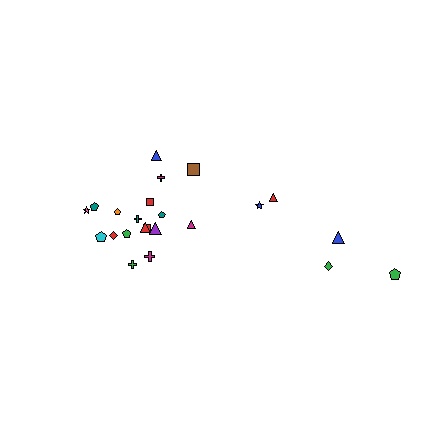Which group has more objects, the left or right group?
The left group.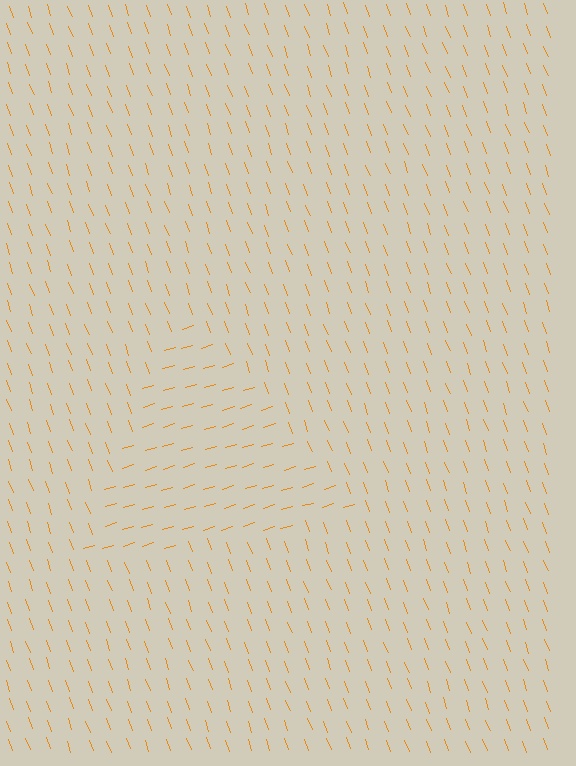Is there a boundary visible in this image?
Yes, there is a texture boundary formed by a change in line orientation.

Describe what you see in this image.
The image is filled with small orange line segments. A triangle region in the image has lines oriented differently from the surrounding lines, creating a visible texture boundary.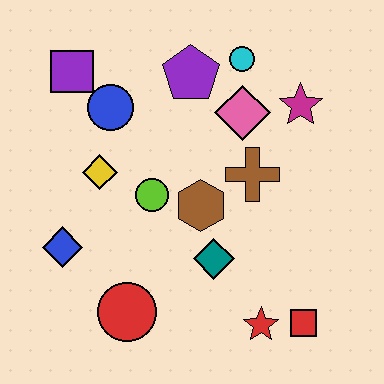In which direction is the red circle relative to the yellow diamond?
The red circle is below the yellow diamond.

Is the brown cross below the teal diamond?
No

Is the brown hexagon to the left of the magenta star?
Yes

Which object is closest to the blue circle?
The purple square is closest to the blue circle.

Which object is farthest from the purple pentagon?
The red square is farthest from the purple pentagon.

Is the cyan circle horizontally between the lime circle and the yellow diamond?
No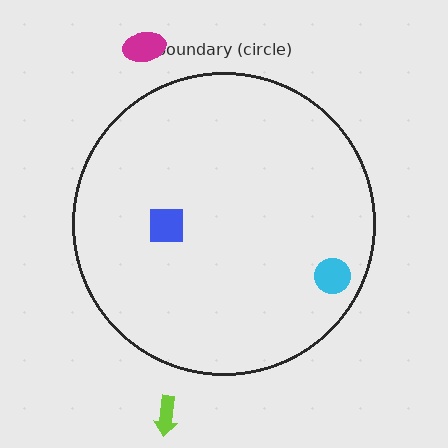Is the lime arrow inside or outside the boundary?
Outside.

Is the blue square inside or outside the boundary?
Inside.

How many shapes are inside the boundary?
2 inside, 2 outside.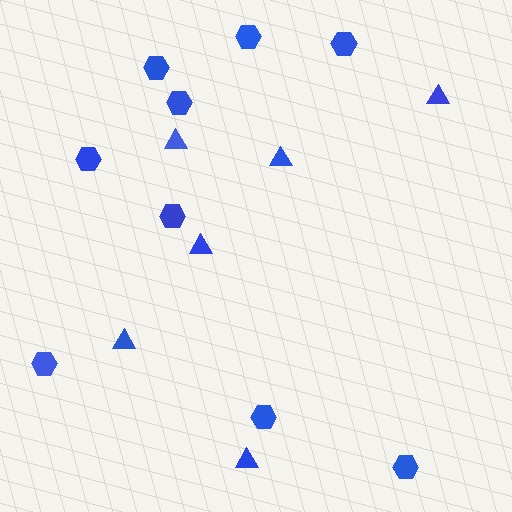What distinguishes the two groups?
There are 2 groups: one group of triangles (6) and one group of hexagons (9).